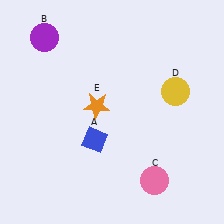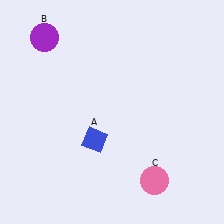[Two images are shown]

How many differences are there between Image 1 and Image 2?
There are 2 differences between the two images.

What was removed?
The orange star (E), the yellow circle (D) were removed in Image 2.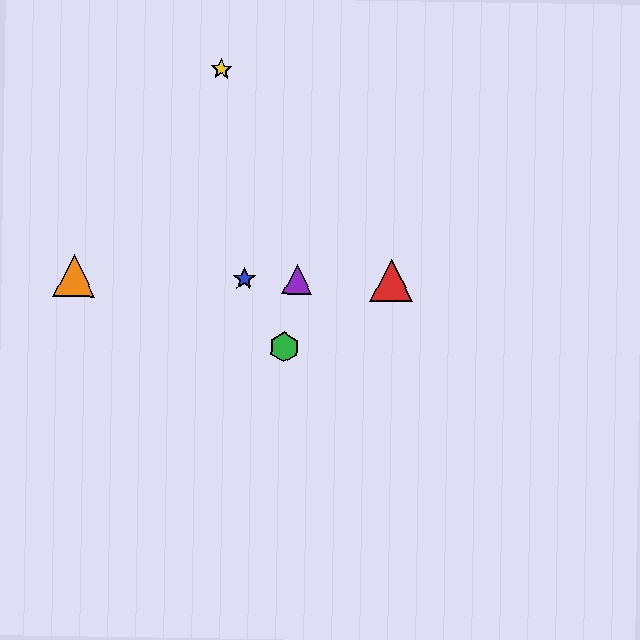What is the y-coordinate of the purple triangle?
The purple triangle is at y≈279.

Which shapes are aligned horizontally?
The red triangle, the blue star, the purple triangle, the orange triangle are aligned horizontally.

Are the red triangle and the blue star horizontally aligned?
Yes, both are at y≈281.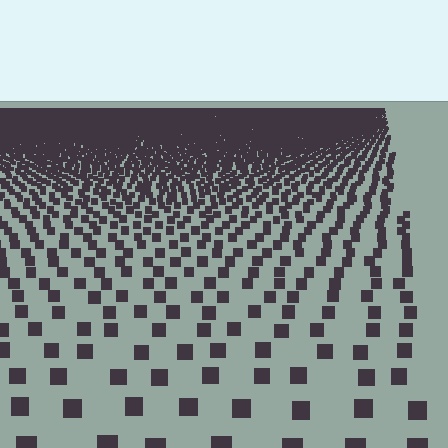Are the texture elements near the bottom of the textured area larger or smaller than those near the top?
Larger. Near the bottom, elements are closer to the viewer and appear at a bigger on-screen size.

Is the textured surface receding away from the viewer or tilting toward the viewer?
The surface is receding away from the viewer. Texture elements get smaller and denser toward the top.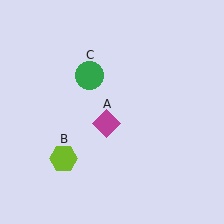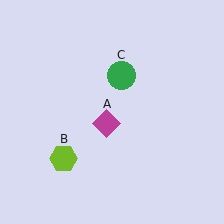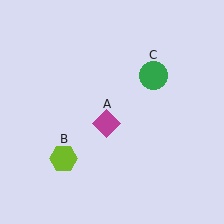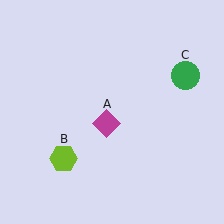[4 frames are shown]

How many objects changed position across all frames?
1 object changed position: green circle (object C).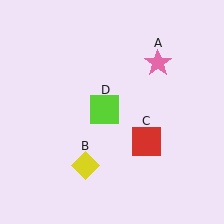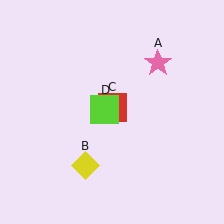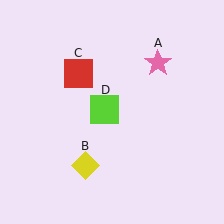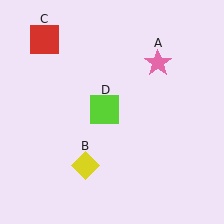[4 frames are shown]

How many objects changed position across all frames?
1 object changed position: red square (object C).